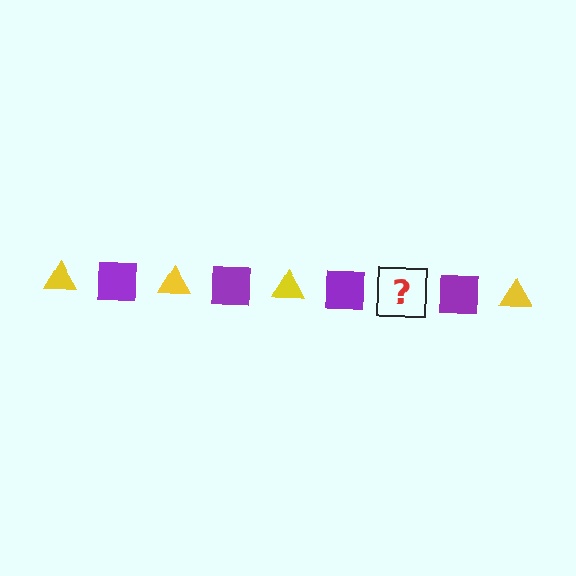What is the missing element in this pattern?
The missing element is a yellow triangle.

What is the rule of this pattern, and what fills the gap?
The rule is that the pattern alternates between yellow triangle and purple square. The gap should be filled with a yellow triangle.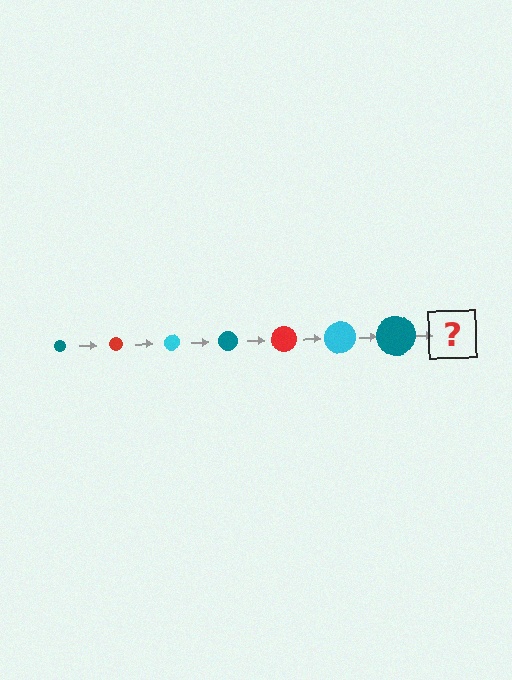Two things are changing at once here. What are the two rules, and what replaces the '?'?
The two rules are that the circle grows larger each step and the color cycles through teal, red, and cyan. The '?' should be a red circle, larger than the previous one.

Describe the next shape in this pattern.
It should be a red circle, larger than the previous one.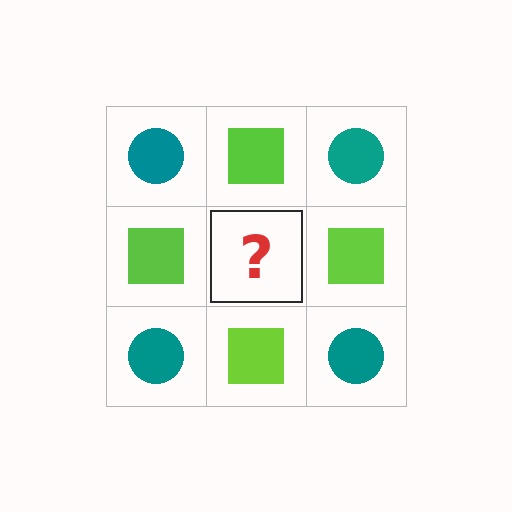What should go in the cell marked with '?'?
The missing cell should contain a teal circle.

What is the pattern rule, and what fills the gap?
The rule is that it alternates teal circle and lime square in a checkerboard pattern. The gap should be filled with a teal circle.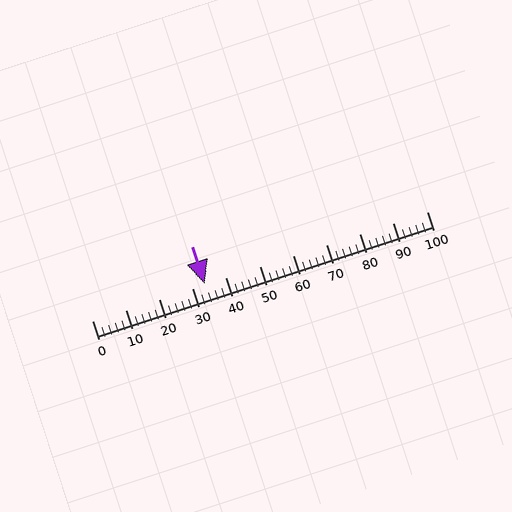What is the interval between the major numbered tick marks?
The major tick marks are spaced 10 units apart.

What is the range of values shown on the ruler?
The ruler shows values from 0 to 100.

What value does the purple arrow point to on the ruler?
The purple arrow points to approximately 34.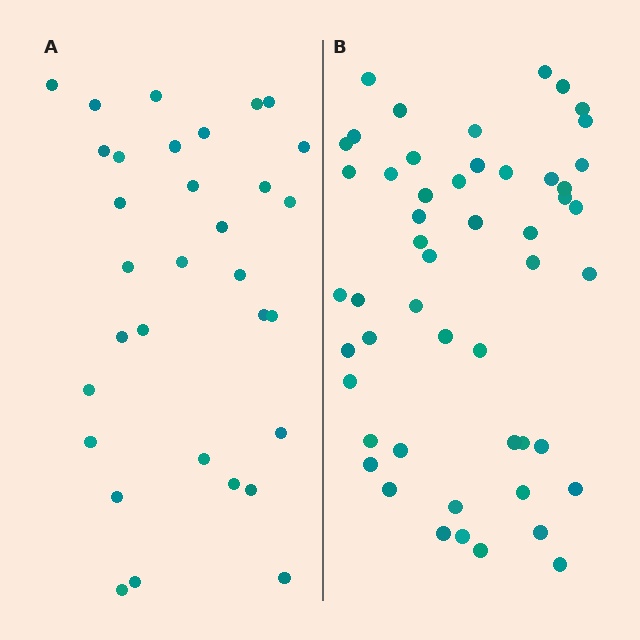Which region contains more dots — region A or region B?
Region B (the right region) has more dots.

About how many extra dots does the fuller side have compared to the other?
Region B has approximately 20 more dots than region A.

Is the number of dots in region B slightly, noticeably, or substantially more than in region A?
Region B has substantially more. The ratio is roughly 1.6 to 1.